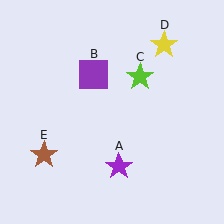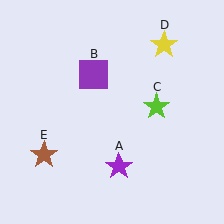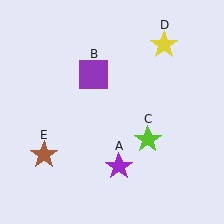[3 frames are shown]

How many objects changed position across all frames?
1 object changed position: lime star (object C).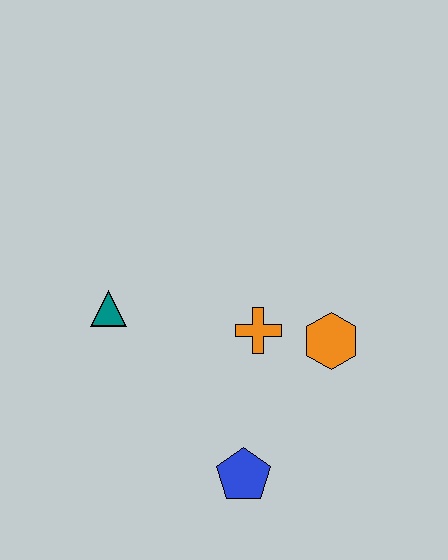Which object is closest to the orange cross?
The orange hexagon is closest to the orange cross.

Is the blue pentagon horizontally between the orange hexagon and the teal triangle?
Yes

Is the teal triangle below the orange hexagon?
No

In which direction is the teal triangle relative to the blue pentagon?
The teal triangle is above the blue pentagon.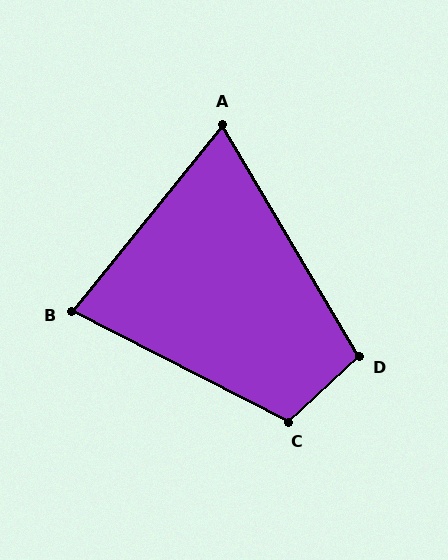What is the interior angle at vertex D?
Approximately 102 degrees (obtuse).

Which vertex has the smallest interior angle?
A, at approximately 69 degrees.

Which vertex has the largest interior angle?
C, at approximately 111 degrees.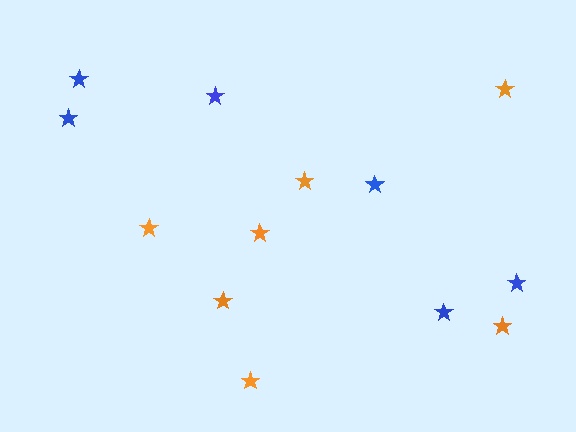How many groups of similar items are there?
There are 2 groups: one group of orange stars (7) and one group of blue stars (6).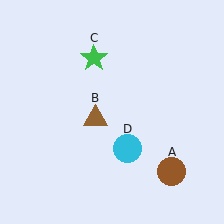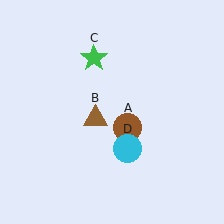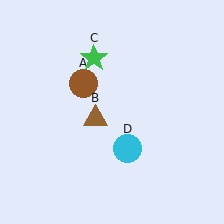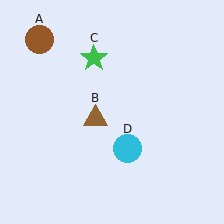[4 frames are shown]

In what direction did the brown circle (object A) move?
The brown circle (object A) moved up and to the left.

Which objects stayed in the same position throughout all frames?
Brown triangle (object B) and green star (object C) and cyan circle (object D) remained stationary.